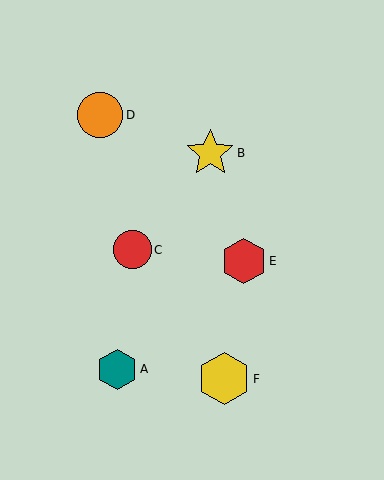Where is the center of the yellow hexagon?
The center of the yellow hexagon is at (224, 379).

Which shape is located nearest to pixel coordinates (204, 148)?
The yellow star (labeled B) at (210, 153) is nearest to that location.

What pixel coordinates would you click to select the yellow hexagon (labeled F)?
Click at (224, 379) to select the yellow hexagon F.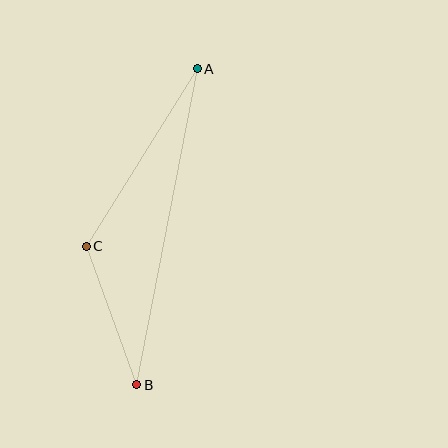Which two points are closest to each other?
Points B and C are closest to each other.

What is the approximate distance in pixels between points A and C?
The distance between A and C is approximately 209 pixels.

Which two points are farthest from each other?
Points A and B are farthest from each other.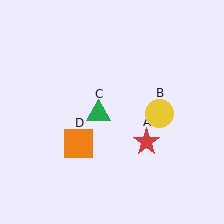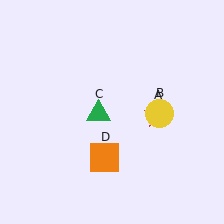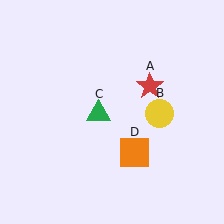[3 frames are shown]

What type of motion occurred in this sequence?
The red star (object A), orange square (object D) rotated counterclockwise around the center of the scene.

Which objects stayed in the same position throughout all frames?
Yellow circle (object B) and green triangle (object C) remained stationary.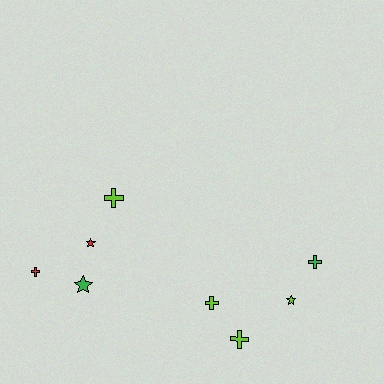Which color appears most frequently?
Lime, with 4 objects.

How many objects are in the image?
There are 8 objects.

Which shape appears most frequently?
Cross, with 5 objects.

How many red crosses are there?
There is 1 red cross.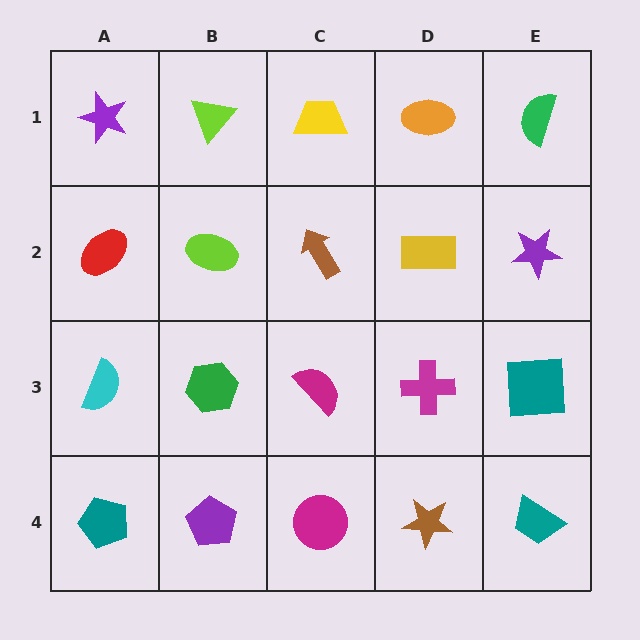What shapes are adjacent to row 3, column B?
A lime ellipse (row 2, column B), a purple pentagon (row 4, column B), a cyan semicircle (row 3, column A), a magenta semicircle (row 3, column C).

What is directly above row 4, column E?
A teal square.